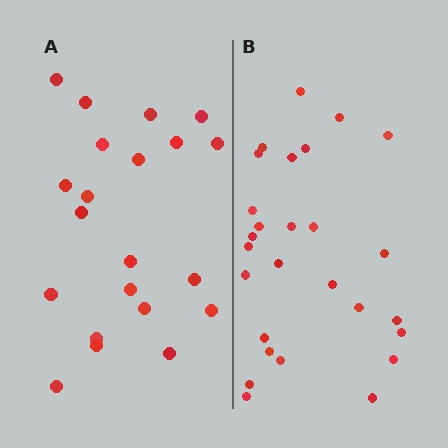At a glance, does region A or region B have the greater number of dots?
Region B (the right region) has more dots.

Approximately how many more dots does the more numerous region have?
Region B has about 6 more dots than region A.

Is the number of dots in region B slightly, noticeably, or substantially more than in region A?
Region B has noticeably more, but not dramatically so. The ratio is roughly 1.3 to 1.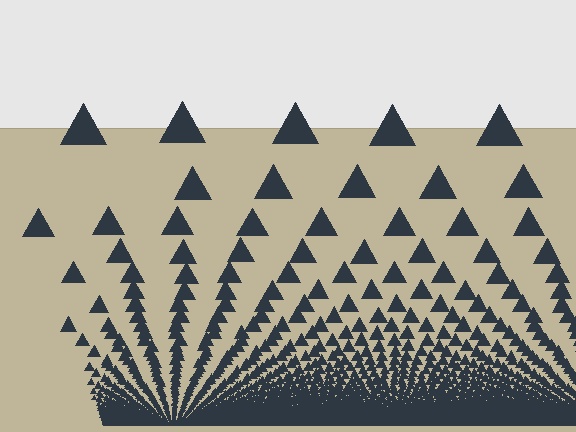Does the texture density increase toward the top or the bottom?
Density increases toward the bottom.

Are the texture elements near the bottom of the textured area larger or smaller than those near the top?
Smaller. The gradient is inverted — elements near the bottom are smaller and denser.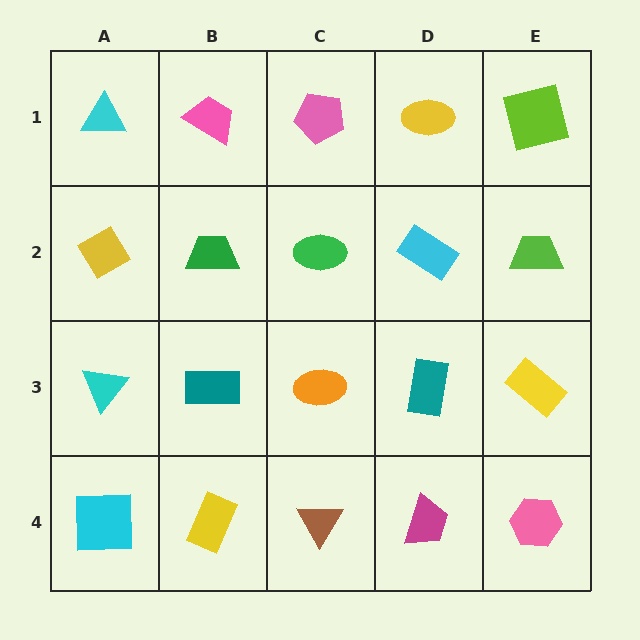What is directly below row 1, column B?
A green trapezoid.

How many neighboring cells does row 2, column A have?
3.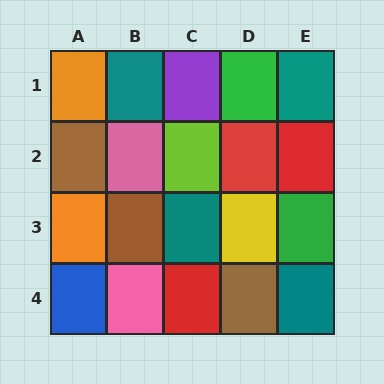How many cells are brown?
3 cells are brown.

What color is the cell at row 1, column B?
Teal.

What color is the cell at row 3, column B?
Brown.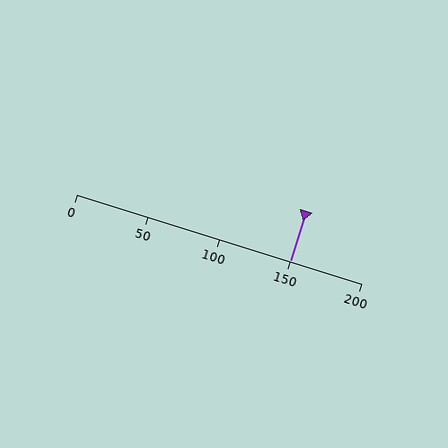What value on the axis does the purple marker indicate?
The marker indicates approximately 150.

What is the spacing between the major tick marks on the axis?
The major ticks are spaced 50 apart.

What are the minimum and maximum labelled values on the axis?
The axis runs from 0 to 200.